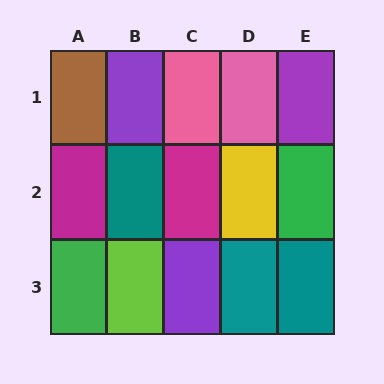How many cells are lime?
1 cell is lime.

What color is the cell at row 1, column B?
Purple.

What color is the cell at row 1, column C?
Pink.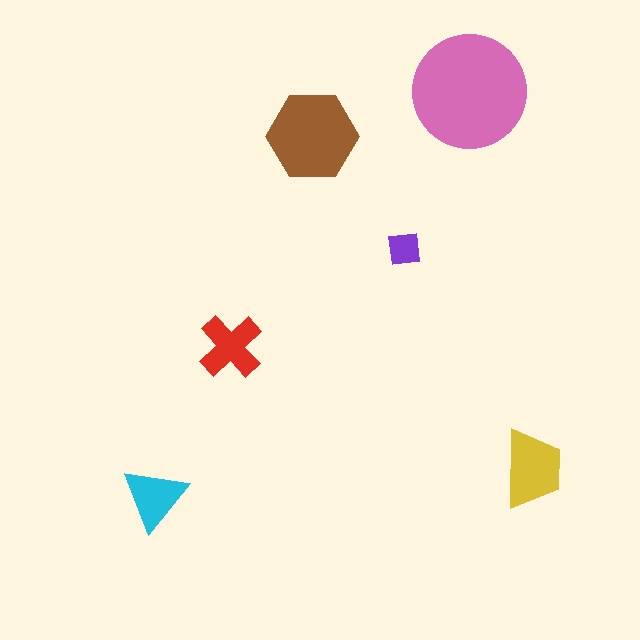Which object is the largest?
The pink circle.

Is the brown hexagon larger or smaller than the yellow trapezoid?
Larger.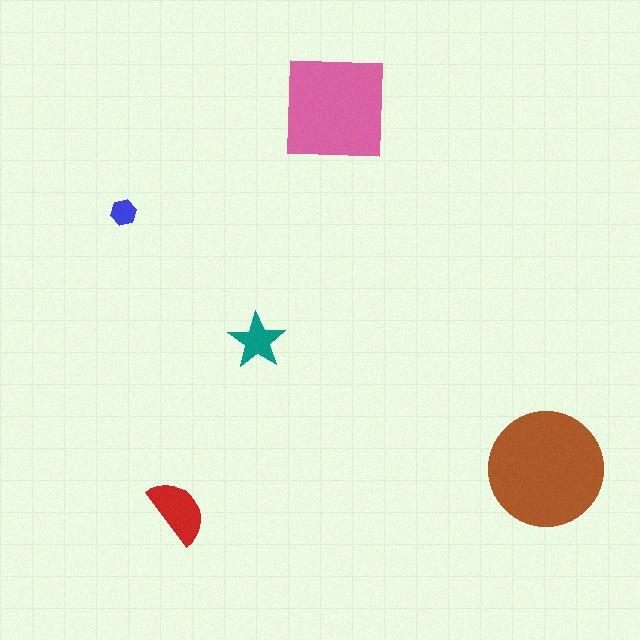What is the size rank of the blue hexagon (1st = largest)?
5th.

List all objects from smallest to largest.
The blue hexagon, the teal star, the red semicircle, the pink square, the brown circle.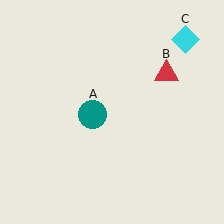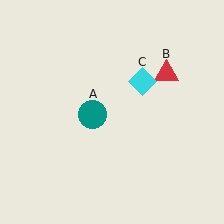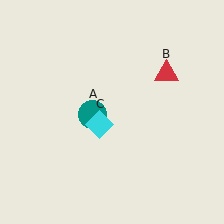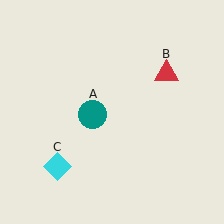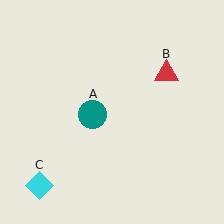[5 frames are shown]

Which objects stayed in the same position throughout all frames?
Teal circle (object A) and red triangle (object B) remained stationary.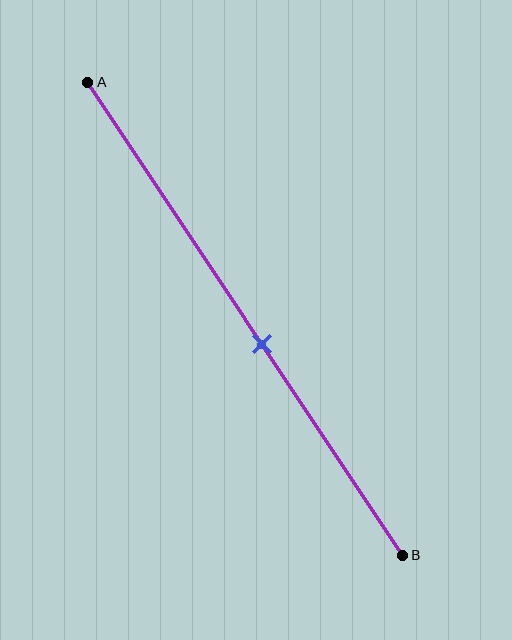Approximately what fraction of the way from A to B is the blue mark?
The blue mark is approximately 55% of the way from A to B.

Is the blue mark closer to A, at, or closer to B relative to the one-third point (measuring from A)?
The blue mark is closer to point B than the one-third point of segment AB.